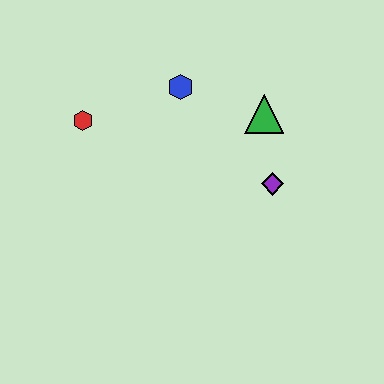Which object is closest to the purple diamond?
The green triangle is closest to the purple diamond.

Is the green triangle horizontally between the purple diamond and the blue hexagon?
Yes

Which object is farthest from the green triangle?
The red hexagon is farthest from the green triangle.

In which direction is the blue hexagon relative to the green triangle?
The blue hexagon is to the left of the green triangle.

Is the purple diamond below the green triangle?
Yes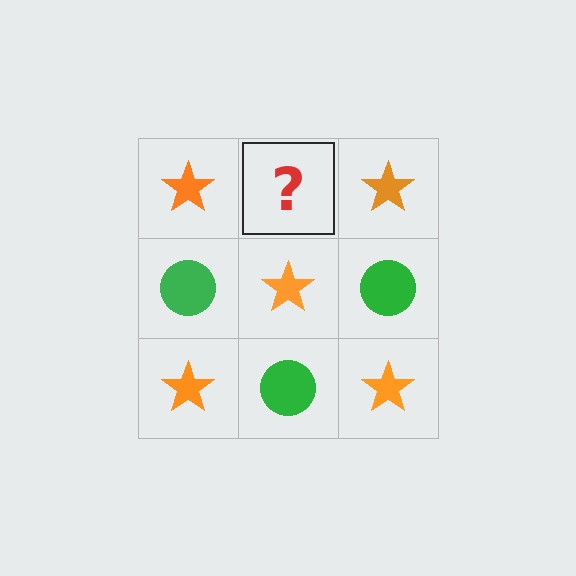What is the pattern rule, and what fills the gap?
The rule is that it alternates orange star and green circle in a checkerboard pattern. The gap should be filled with a green circle.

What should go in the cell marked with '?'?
The missing cell should contain a green circle.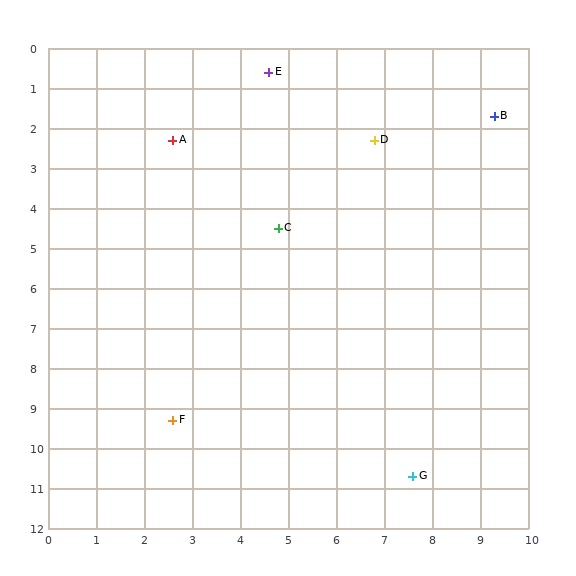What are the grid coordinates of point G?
Point G is at approximately (7.6, 10.7).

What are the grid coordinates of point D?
Point D is at approximately (6.8, 2.3).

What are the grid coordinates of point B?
Point B is at approximately (9.3, 1.7).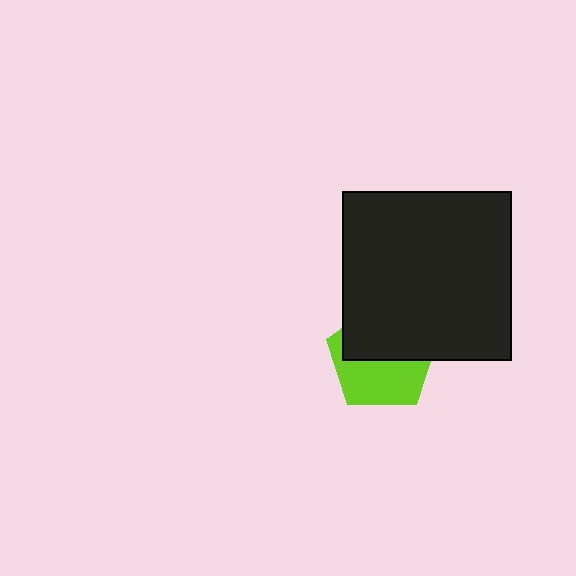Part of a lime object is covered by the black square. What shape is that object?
It is a pentagon.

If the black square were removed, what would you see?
You would see the complete lime pentagon.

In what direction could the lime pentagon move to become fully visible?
The lime pentagon could move down. That would shift it out from behind the black square entirely.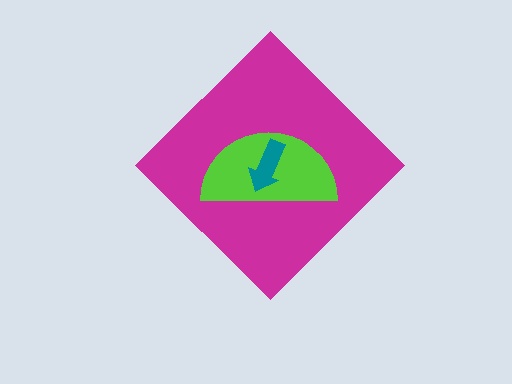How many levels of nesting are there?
3.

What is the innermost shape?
The teal arrow.